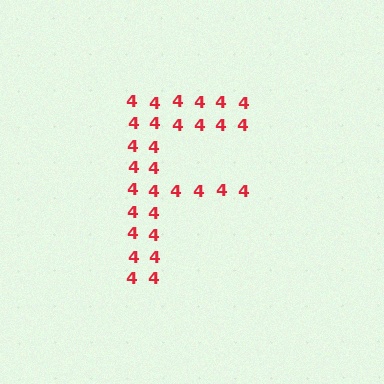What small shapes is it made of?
It is made of small digit 4's.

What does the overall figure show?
The overall figure shows the letter F.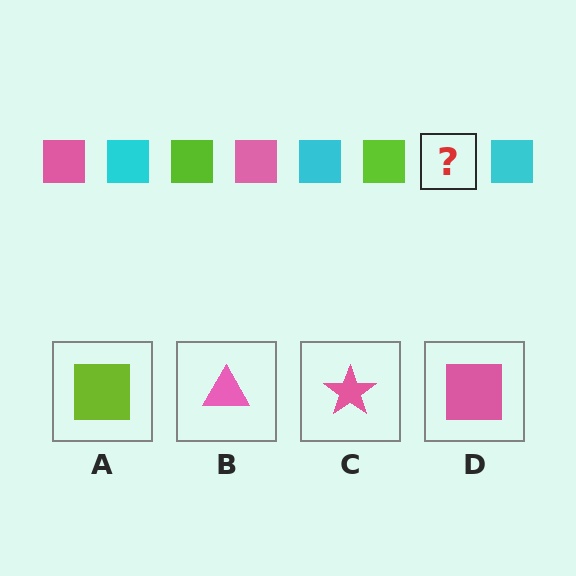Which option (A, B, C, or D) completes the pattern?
D.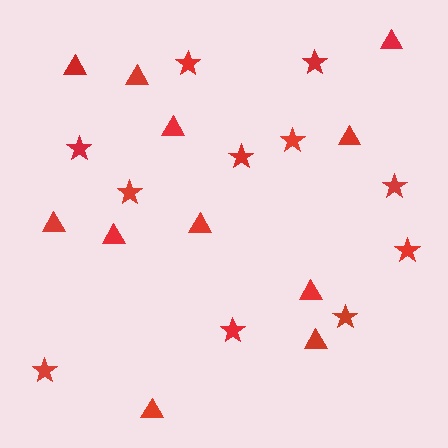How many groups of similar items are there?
There are 2 groups: one group of triangles (11) and one group of stars (11).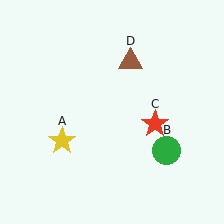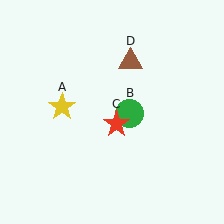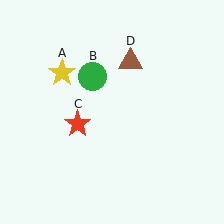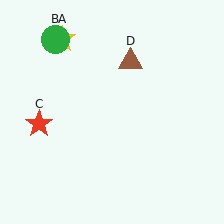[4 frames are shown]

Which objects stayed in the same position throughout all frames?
Brown triangle (object D) remained stationary.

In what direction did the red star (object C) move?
The red star (object C) moved left.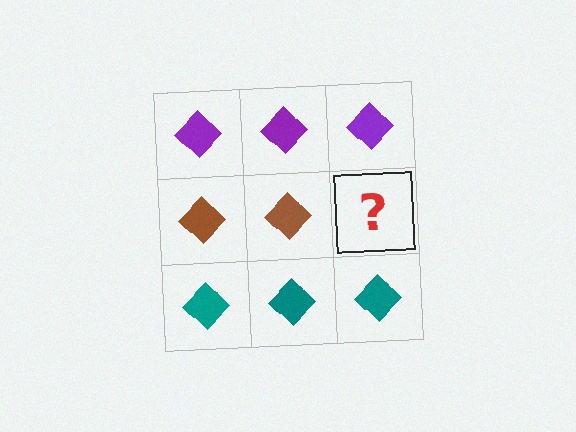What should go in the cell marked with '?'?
The missing cell should contain a brown diamond.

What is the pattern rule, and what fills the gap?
The rule is that each row has a consistent color. The gap should be filled with a brown diamond.